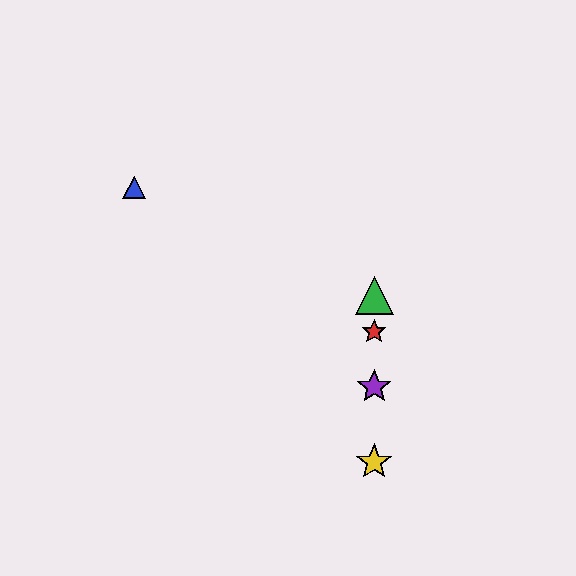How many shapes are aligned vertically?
4 shapes (the red star, the green triangle, the yellow star, the purple star) are aligned vertically.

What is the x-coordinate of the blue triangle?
The blue triangle is at x≈134.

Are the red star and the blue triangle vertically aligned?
No, the red star is at x≈374 and the blue triangle is at x≈134.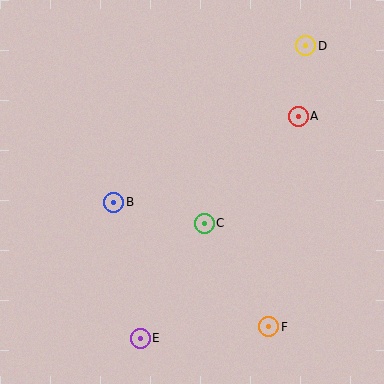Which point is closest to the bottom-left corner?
Point E is closest to the bottom-left corner.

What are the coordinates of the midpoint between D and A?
The midpoint between D and A is at (302, 81).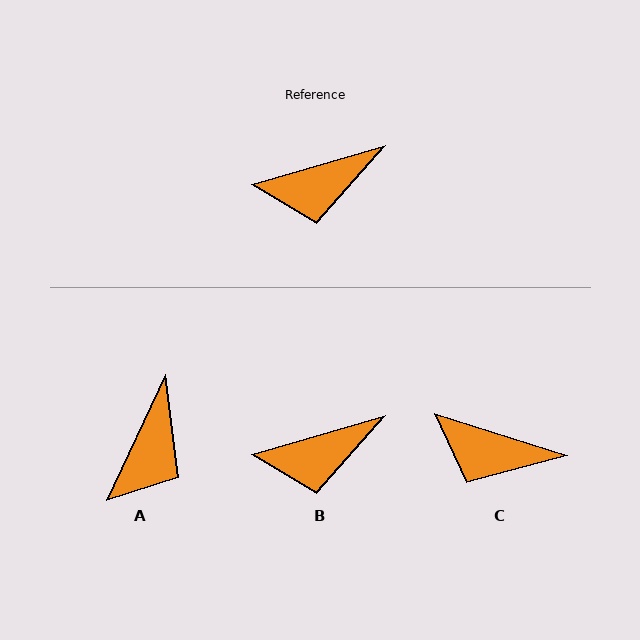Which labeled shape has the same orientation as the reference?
B.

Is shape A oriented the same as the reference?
No, it is off by about 49 degrees.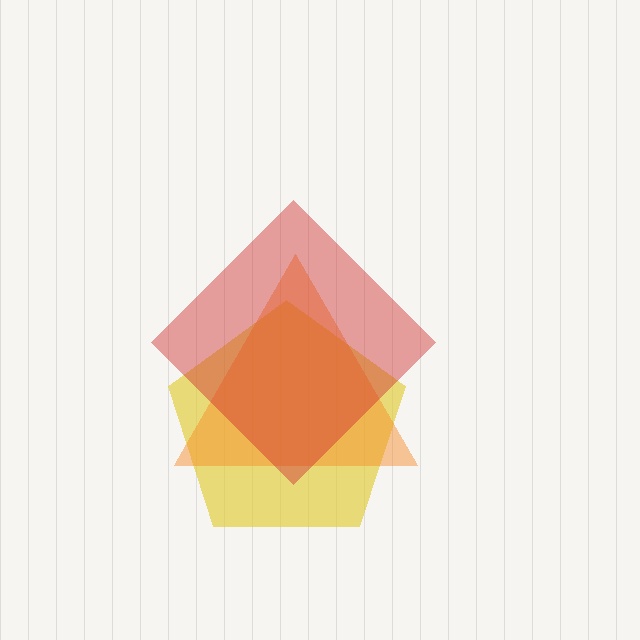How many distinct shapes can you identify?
There are 3 distinct shapes: a yellow pentagon, an orange triangle, a red diamond.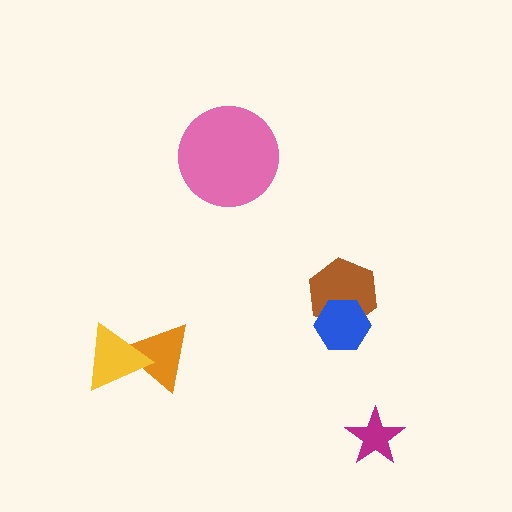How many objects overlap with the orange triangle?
1 object overlaps with the orange triangle.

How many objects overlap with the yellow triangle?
1 object overlaps with the yellow triangle.